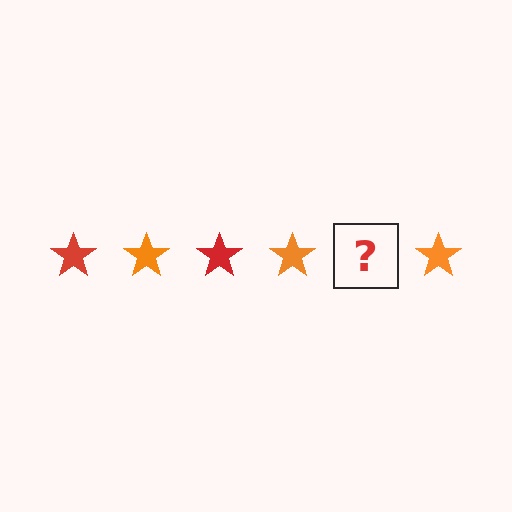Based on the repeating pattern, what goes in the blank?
The blank should be a red star.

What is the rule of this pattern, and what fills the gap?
The rule is that the pattern cycles through red, orange stars. The gap should be filled with a red star.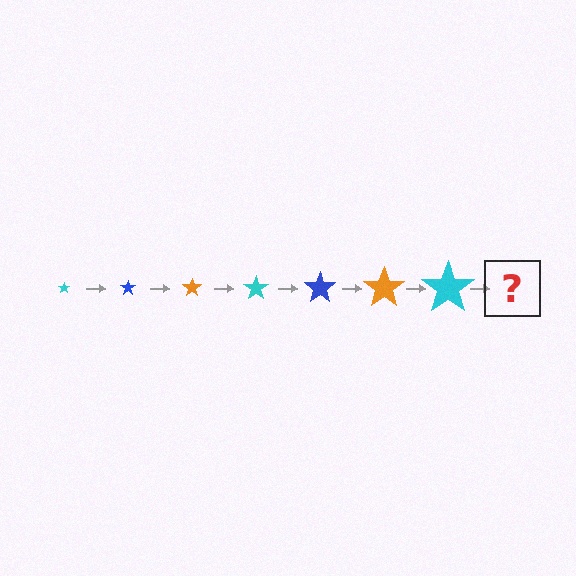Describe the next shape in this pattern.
It should be a blue star, larger than the previous one.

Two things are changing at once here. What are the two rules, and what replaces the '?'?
The two rules are that the star grows larger each step and the color cycles through cyan, blue, and orange. The '?' should be a blue star, larger than the previous one.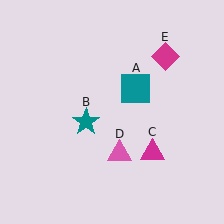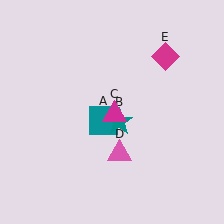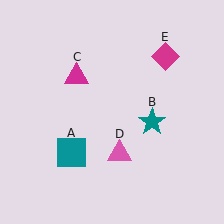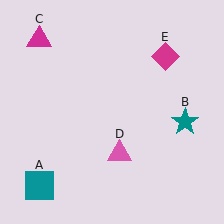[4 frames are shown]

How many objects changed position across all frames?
3 objects changed position: teal square (object A), teal star (object B), magenta triangle (object C).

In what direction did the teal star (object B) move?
The teal star (object B) moved right.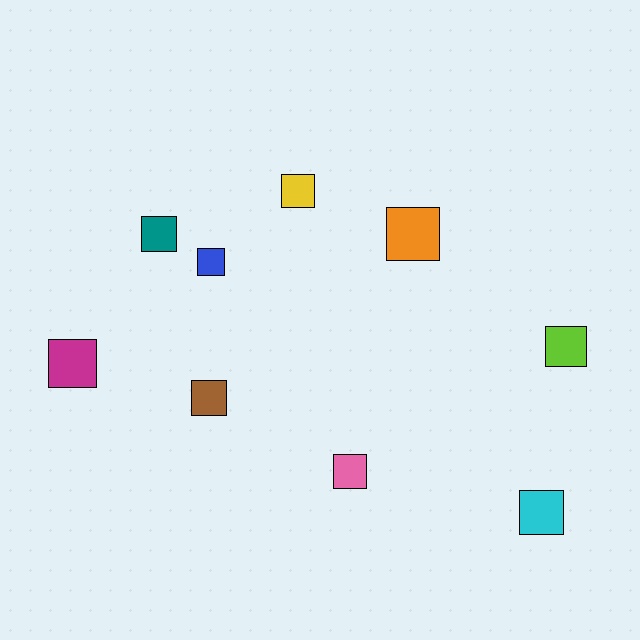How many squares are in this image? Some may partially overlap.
There are 9 squares.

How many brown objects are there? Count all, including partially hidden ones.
There is 1 brown object.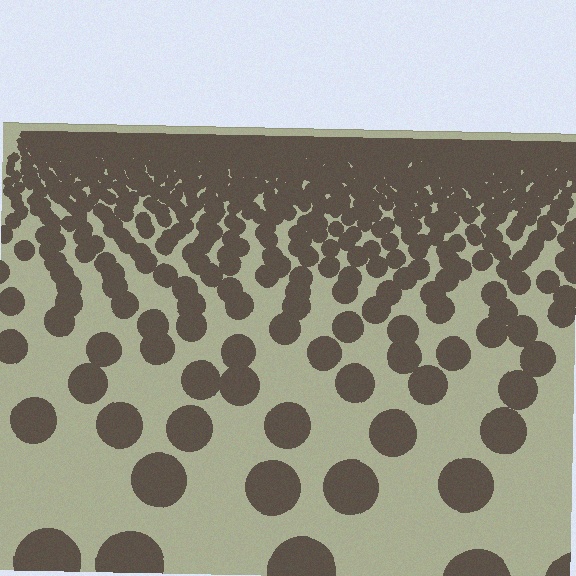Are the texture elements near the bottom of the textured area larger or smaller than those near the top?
Larger. Near the bottom, elements are closer to the viewer and appear at a bigger on-screen size.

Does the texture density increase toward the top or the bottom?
Density increases toward the top.